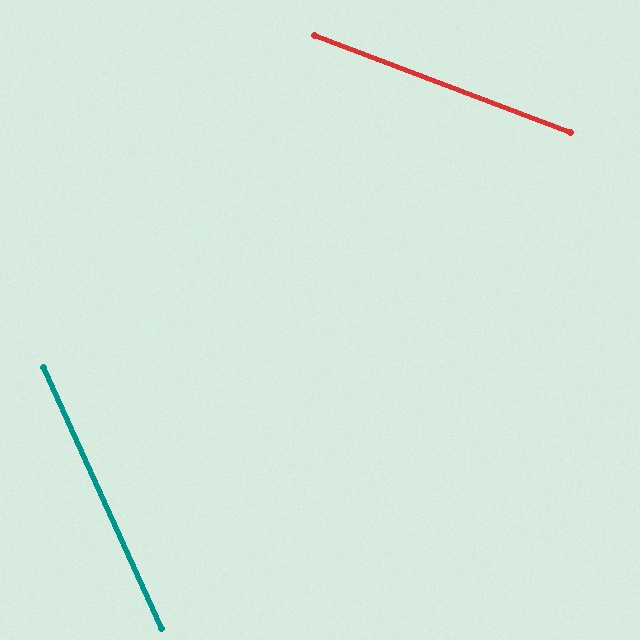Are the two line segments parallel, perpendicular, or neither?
Neither parallel nor perpendicular — they differ by about 45°.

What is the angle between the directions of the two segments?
Approximately 45 degrees.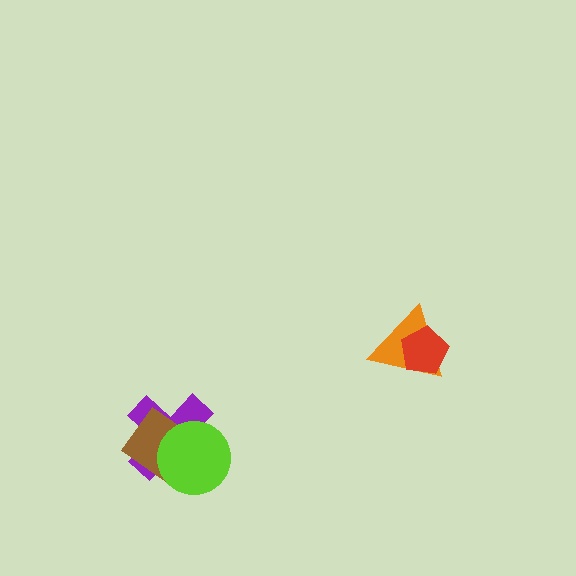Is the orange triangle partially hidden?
Yes, it is partially covered by another shape.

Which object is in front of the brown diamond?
The lime circle is in front of the brown diamond.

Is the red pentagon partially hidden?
No, no other shape covers it.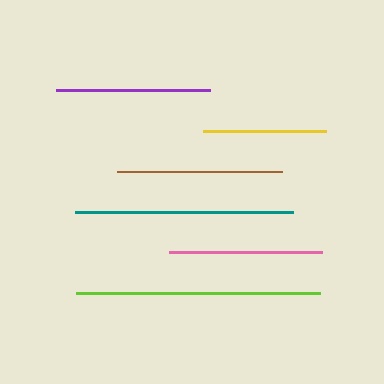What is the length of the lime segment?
The lime segment is approximately 244 pixels long.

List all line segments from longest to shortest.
From longest to shortest: lime, teal, brown, purple, pink, yellow.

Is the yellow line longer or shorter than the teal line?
The teal line is longer than the yellow line.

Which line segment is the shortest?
The yellow line is the shortest at approximately 123 pixels.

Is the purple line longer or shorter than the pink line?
The purple line is longer than the pink line.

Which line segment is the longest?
The lime line is the longest at approximately 244 pixels.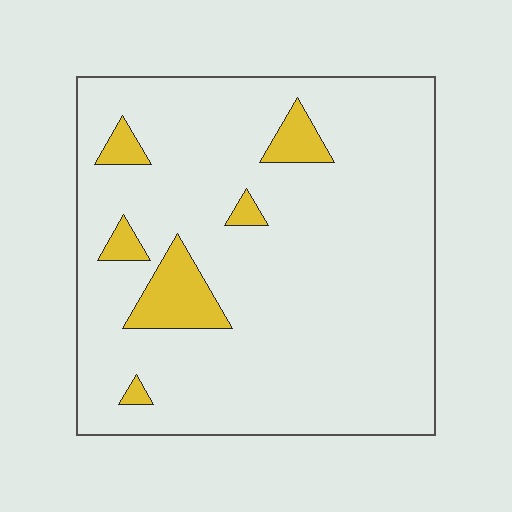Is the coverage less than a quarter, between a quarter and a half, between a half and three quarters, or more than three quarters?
Less than a quarter.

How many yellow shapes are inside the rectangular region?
6.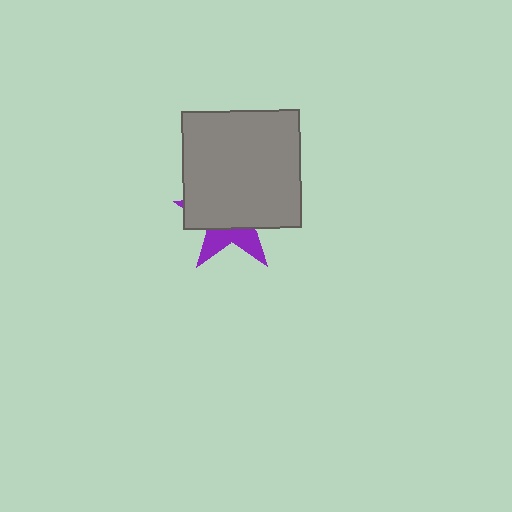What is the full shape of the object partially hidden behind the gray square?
The partially hidden object is a purple star.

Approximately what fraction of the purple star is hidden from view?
Roughly 67% of the purple star is hidden behind the gray square.